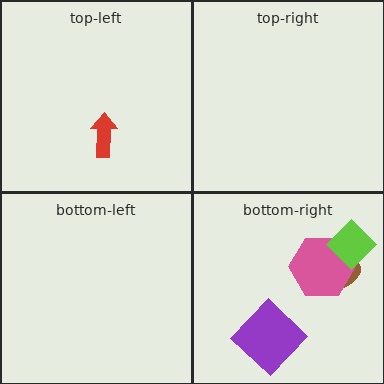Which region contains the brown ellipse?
The bottom-right region.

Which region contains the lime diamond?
The bottom-right region.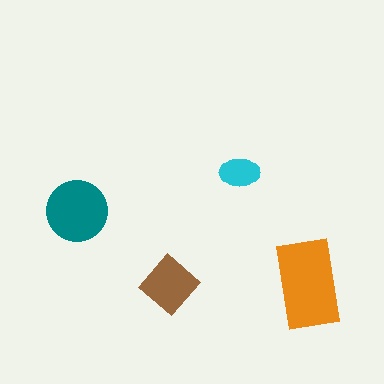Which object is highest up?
The cyan ellipse is topmost.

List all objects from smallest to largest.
The cyan ellipse, the brown diamond, the teal circle, the orange rectangle.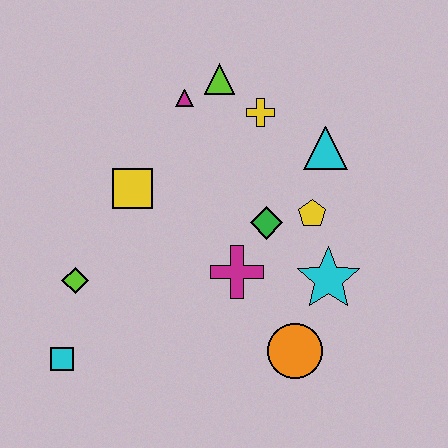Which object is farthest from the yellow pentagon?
The cyan square is farthest from the yellow pentagon.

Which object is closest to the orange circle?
The cyan star is closest to the orange circle.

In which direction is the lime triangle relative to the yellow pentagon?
The lime triangle is above the yellow pentagon.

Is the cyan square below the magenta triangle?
Yes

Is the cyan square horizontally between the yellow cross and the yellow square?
No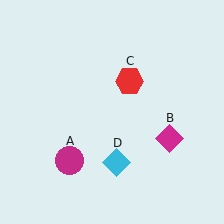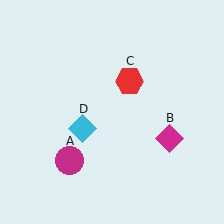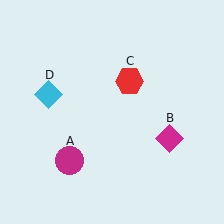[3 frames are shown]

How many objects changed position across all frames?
1 object changed position: cyan diamond (object D).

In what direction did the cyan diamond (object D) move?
The cyan diamond (object D) moved up and to the left.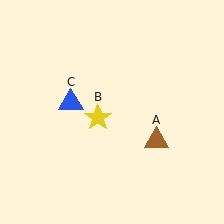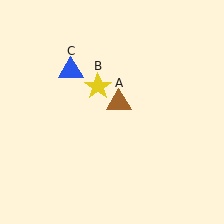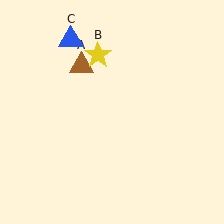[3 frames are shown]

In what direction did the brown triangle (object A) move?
The brown triangle (object A) moved up and to the left.